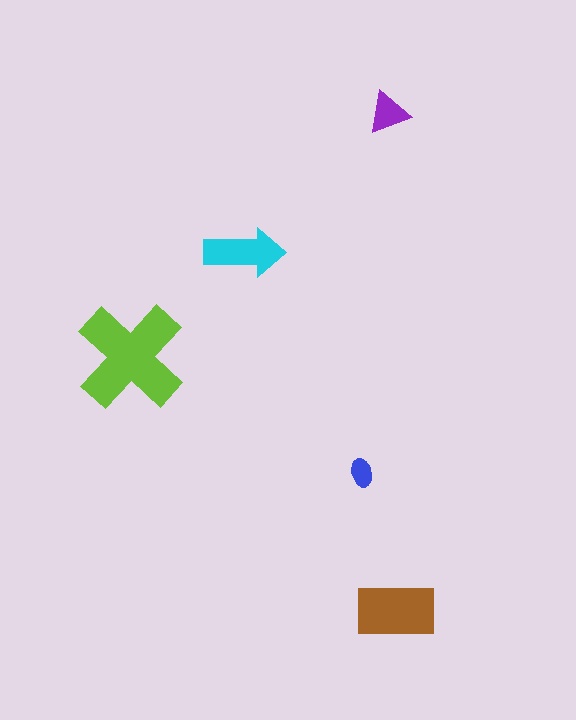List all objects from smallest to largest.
The blue ellipse, the purple triangle, the cyan arrow, the brown rectangle, the lime cross.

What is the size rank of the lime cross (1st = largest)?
1st.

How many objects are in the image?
There are 5 objects in the image.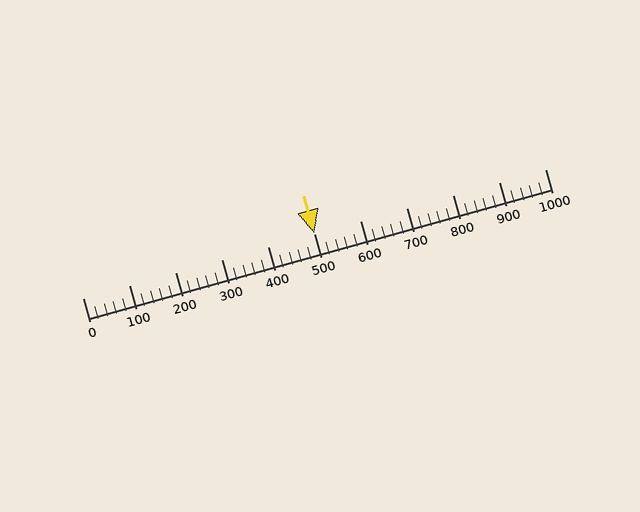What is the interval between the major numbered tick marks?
The major tick marks are spaced 100 units apart.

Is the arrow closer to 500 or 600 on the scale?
The arrow is closer to 500.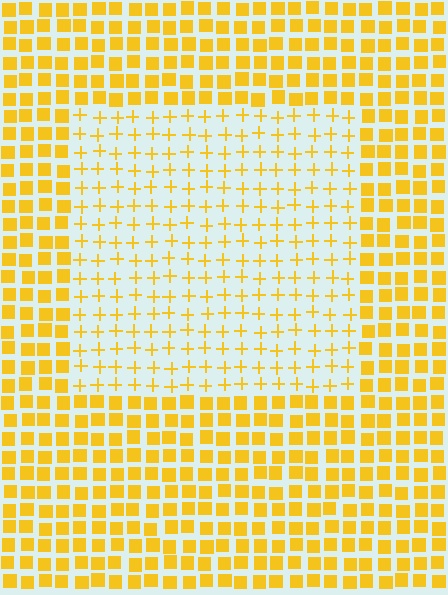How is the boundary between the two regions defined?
The boundary is defined by a change in element shape: plus signs inside vs. squares outside. All elements share the same color and spacing.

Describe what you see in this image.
The image is filled with small yellow elements arranged in a uniform grid. A rectangle-shaped region contains plus signs, while the surrounding area contains squares. The boundary is defined purely by the change in element shape.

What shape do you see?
I see a rectangle.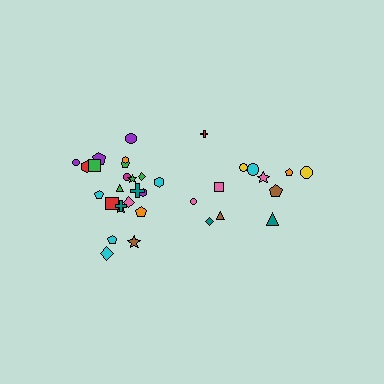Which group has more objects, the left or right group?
The left group.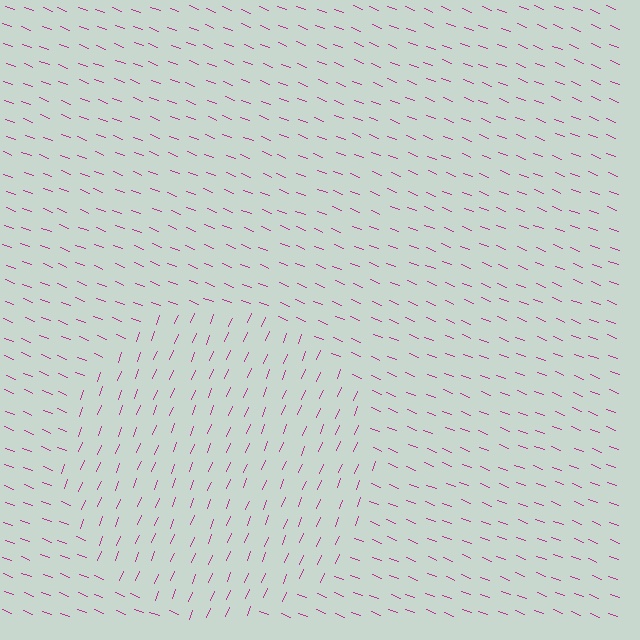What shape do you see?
I see a circle.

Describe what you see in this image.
The image is filled with small magenta line segments. A circle region in the image has lines oriented differently from the surrounding lines, creating a visible texture boundary.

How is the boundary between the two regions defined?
The boundary is defined purely by a change in line orientation (approximately 89 degrees difference). All lines are the same color and thickness.